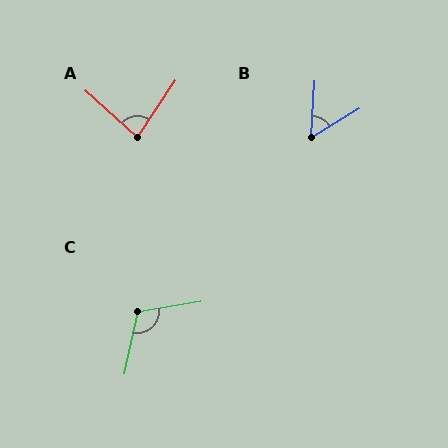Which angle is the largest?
C, at approximately 111 degrees.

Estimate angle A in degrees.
Approximately 82 degrees.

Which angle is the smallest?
B, at approximately 55 degrees.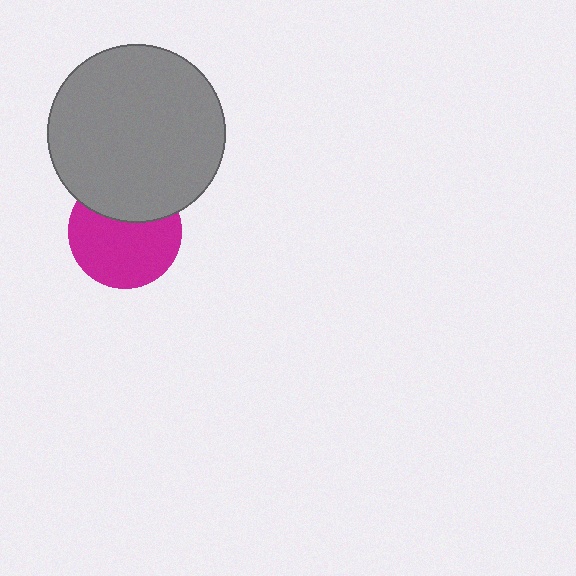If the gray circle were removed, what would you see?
You would see the complete magenta circle.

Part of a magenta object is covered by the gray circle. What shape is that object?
It is a circle.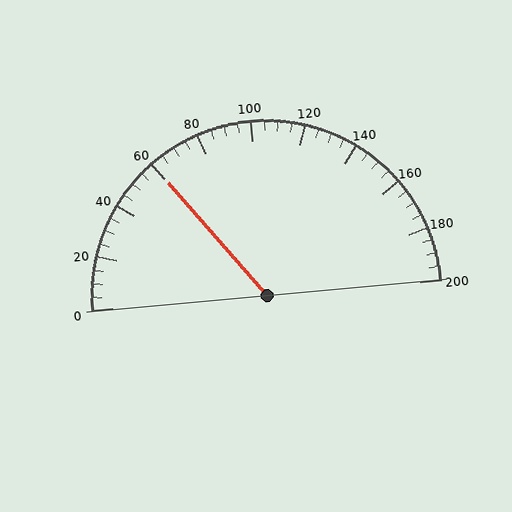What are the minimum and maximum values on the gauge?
The gauge ranges from 0 to 200.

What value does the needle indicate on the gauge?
The needle indicates approximately 60.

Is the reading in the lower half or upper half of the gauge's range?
The reading is in the lower half of the range (0 to 200).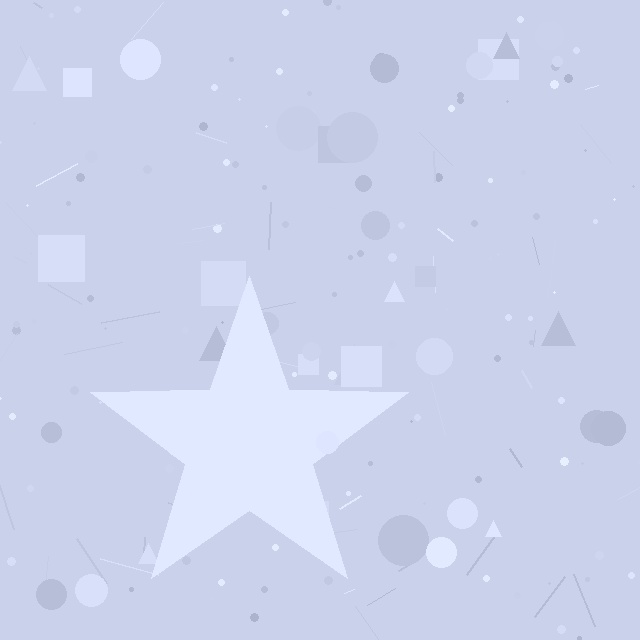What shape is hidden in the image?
A star is hidden in the image.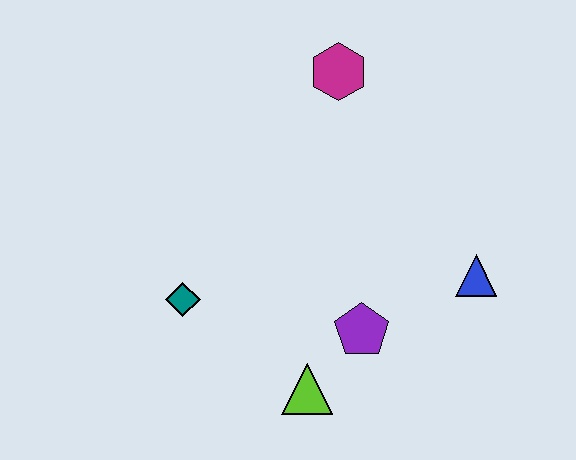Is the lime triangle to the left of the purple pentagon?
Yes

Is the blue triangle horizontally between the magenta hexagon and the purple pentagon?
No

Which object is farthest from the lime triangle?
The magenta hexagon is farthest from the lime triangle.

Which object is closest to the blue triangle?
The purple pentagon is closest to the blue triangle.